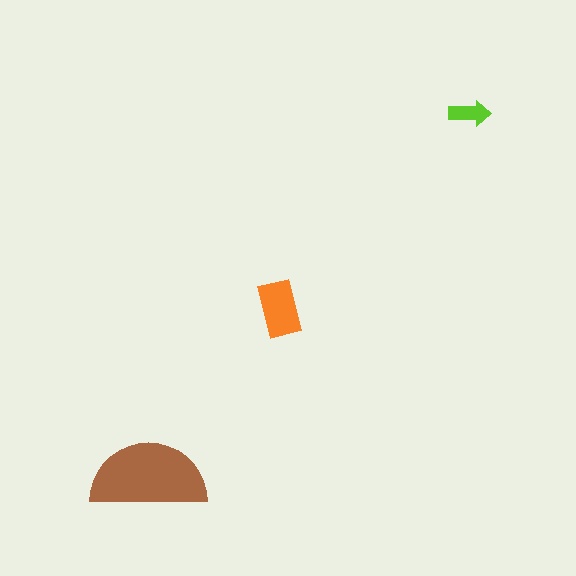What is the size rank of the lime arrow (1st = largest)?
3rd.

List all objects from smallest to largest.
The lime arrow, the orange rectangle, the brown semicircle.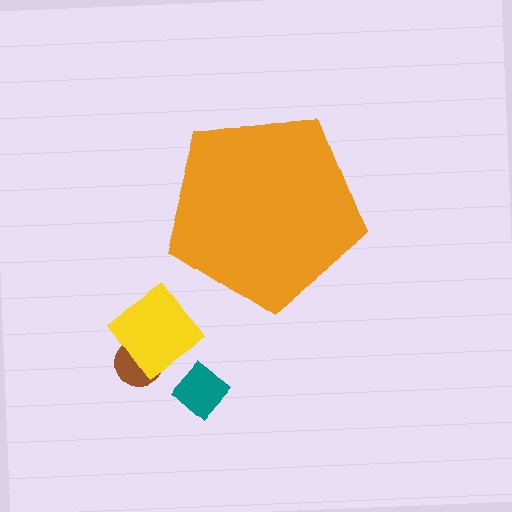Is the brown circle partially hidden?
No, the brown circle is fully visible.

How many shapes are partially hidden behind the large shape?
0 shapes are partially hidden.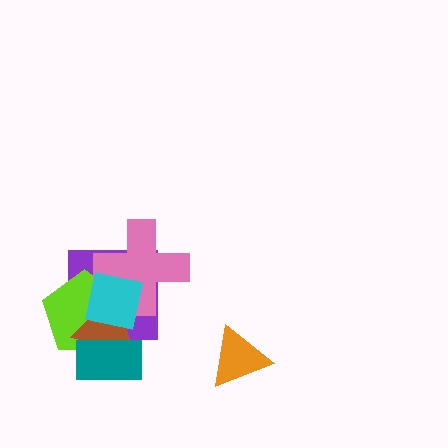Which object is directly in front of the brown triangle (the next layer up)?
The teal rectangle is directly in front of the brown triangle.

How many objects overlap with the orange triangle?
0 objects overlap with the orange triangle.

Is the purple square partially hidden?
Yes, it is partially covered by another shape.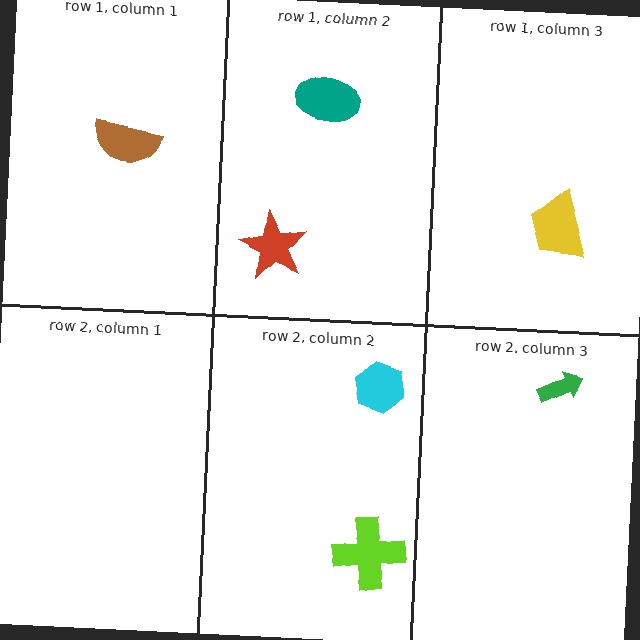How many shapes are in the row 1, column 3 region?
1.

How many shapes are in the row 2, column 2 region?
2.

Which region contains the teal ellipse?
The row 1, column 2 region.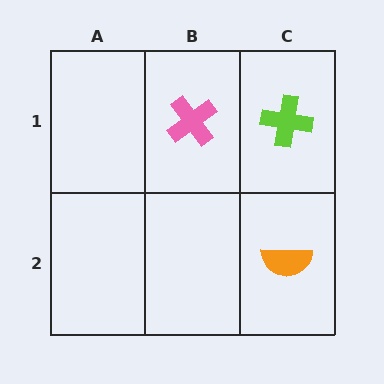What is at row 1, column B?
A pink cross.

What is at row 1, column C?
A lime cross.